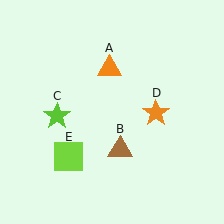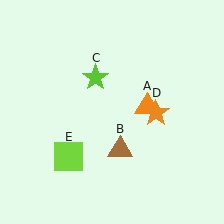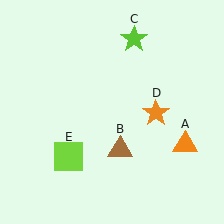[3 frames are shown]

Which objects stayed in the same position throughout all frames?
Brown triangle (object B) and orange star (object D) and lime square (object E) remained stationary.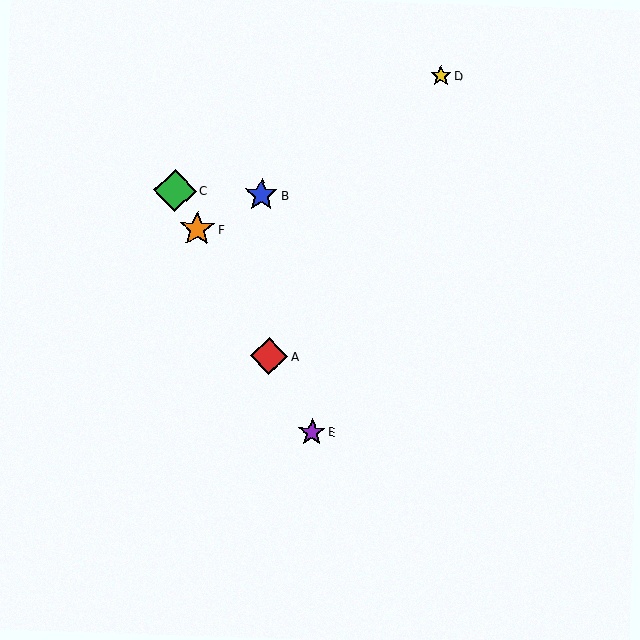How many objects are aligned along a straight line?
4 objects (A, C, E, F) are aligned along a straight line.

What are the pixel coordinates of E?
Object E is at (312, 432).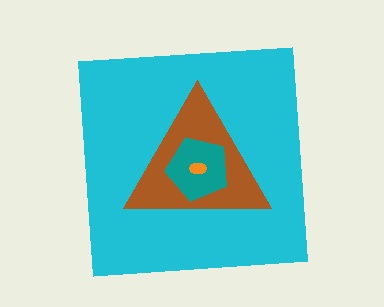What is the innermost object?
The orange ellipse.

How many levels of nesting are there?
4.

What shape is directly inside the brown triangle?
The teal pentagon.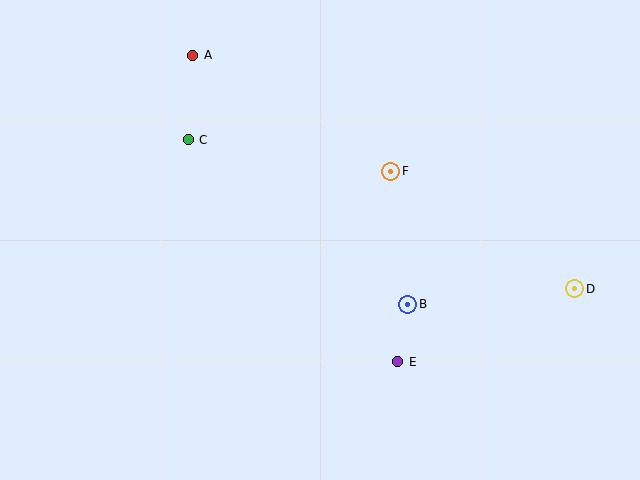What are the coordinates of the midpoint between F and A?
The midpoint between F and A is at (292, 113).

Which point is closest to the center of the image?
Point F at (391, 171) is closest to the center.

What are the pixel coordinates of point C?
Point C is at (188, 140).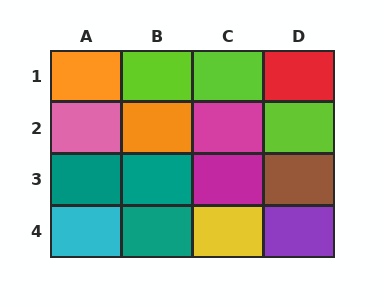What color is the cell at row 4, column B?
Teal.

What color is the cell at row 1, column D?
Red.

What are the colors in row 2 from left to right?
Pink, orange, magenta, lime.